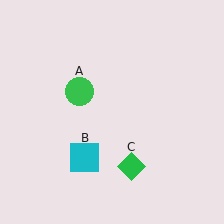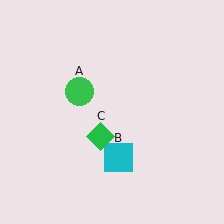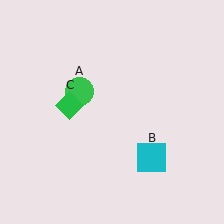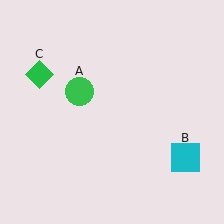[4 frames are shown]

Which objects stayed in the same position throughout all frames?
Green circle (object A) remained stationary.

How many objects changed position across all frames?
2 objects changed position: cyan square (object B), green diamond (object C).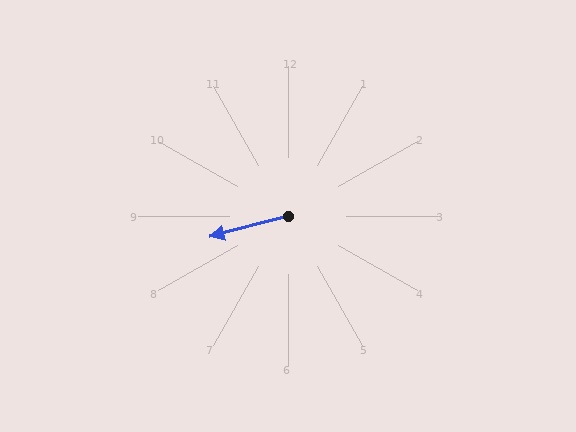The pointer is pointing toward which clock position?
Roughly 9 o'clock.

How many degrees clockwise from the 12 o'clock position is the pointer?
Approximately 255 degrees.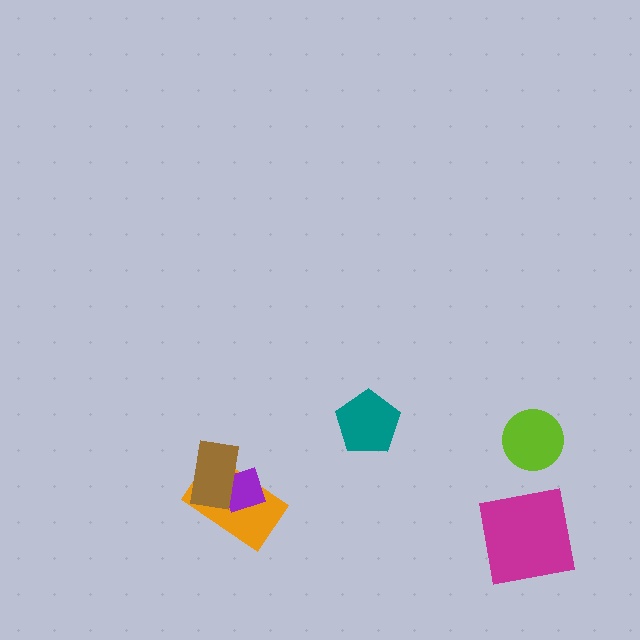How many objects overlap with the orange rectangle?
2 objects overlap with the orange rectangle.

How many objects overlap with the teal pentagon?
0 objects overlap with the teal pentagon.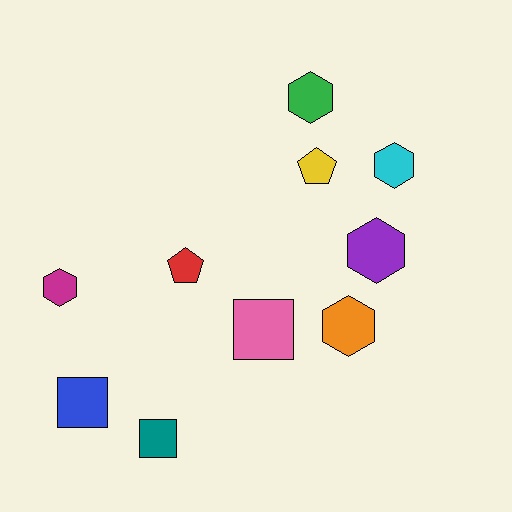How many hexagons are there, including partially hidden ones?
There are 5 hexagons.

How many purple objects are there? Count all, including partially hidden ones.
There is 1 purple object.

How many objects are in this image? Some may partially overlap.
There are 10 objects.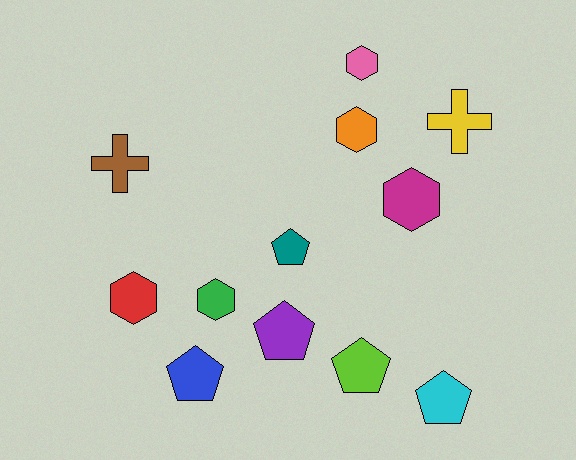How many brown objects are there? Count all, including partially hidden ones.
There is 1 brown object.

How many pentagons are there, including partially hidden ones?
There are 5 pentagons.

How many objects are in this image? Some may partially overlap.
There are 12 objects.